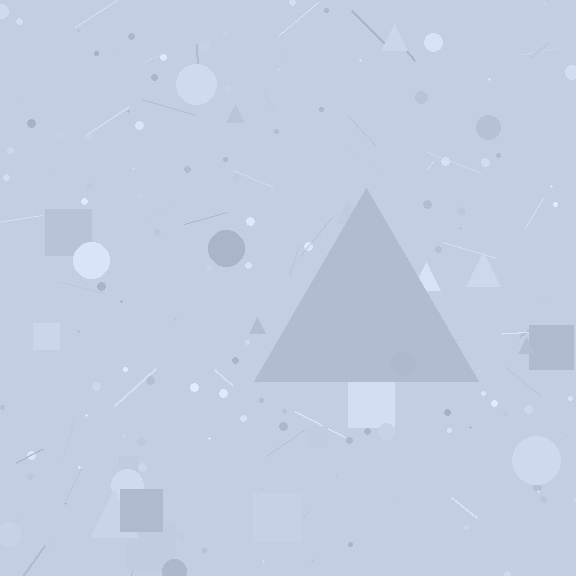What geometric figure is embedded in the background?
A triangle is embedded in the background.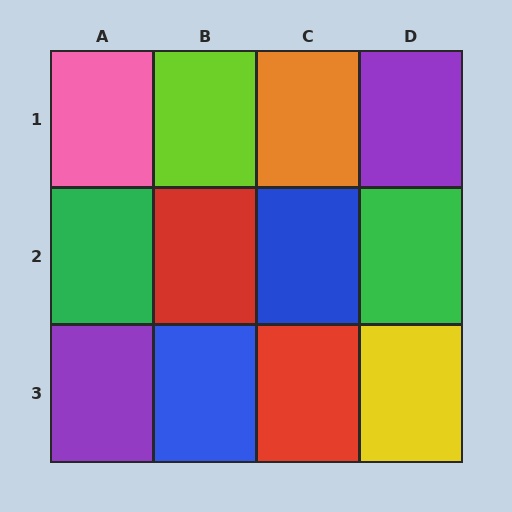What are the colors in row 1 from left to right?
Pink, lime, orange, purple.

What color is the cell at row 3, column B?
Blue.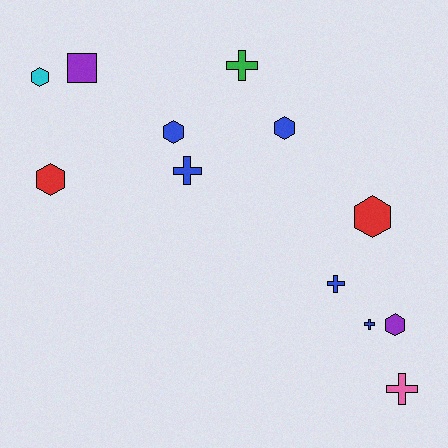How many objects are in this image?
There are 12 objects.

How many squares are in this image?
There is 1 square.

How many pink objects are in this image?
There is 1 pink object.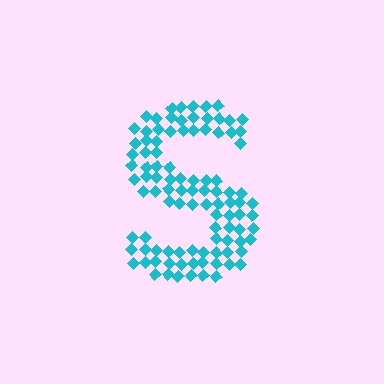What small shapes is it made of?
It is made of small diamonds.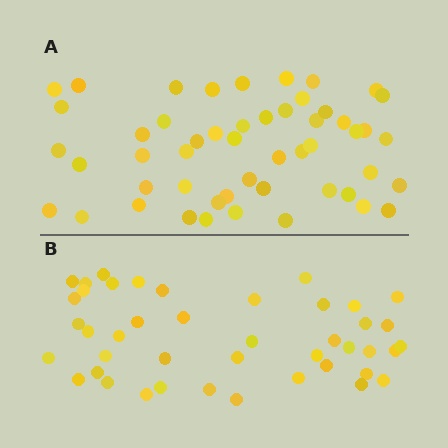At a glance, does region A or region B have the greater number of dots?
Region A (the top region) has more dots.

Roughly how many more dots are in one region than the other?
Region A has roughly 8 or so more dots than region B.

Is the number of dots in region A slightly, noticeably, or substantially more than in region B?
Region A has only slightly more — the two regions are fairly close. The ratio is roughly 1.2 to 1.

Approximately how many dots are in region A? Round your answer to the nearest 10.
About 50 dots. (The exact count is 51, which rounds to 50.)